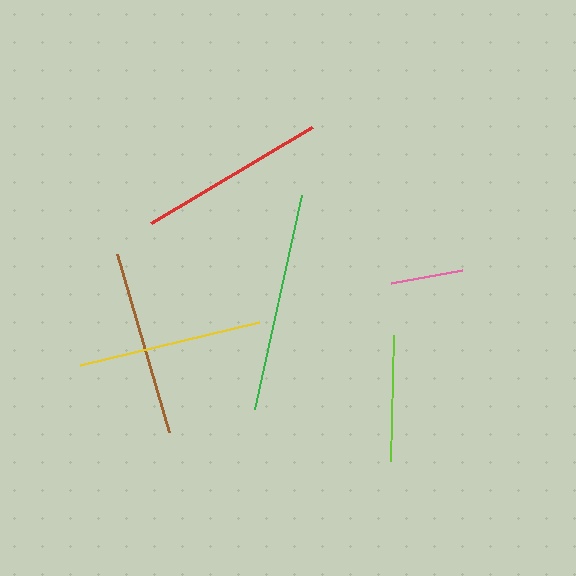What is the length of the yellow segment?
The yellow segment is approximately 184 pixels long.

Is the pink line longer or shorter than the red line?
The red line is longer than the pink line.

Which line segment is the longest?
The green line is the longest at approximately 219 pixels.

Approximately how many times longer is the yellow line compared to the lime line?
The yellow line is approximately 1.5 times the length of the lime line.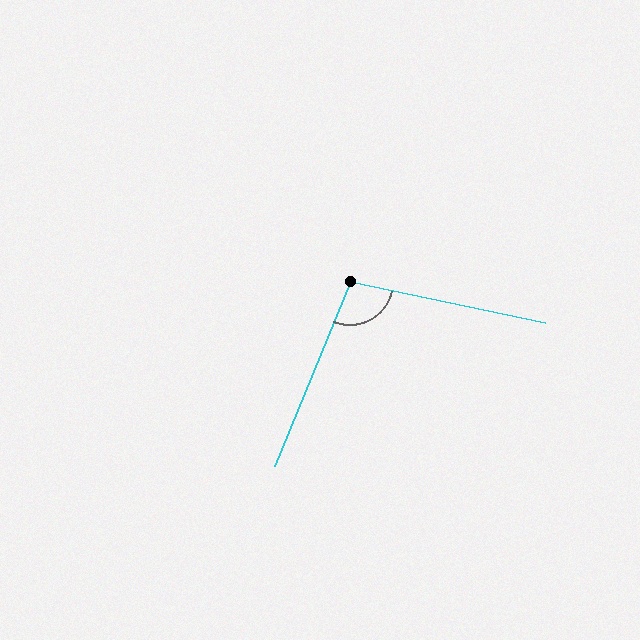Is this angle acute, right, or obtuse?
It is obtuse.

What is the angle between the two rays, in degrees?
Approximately 101 degrees.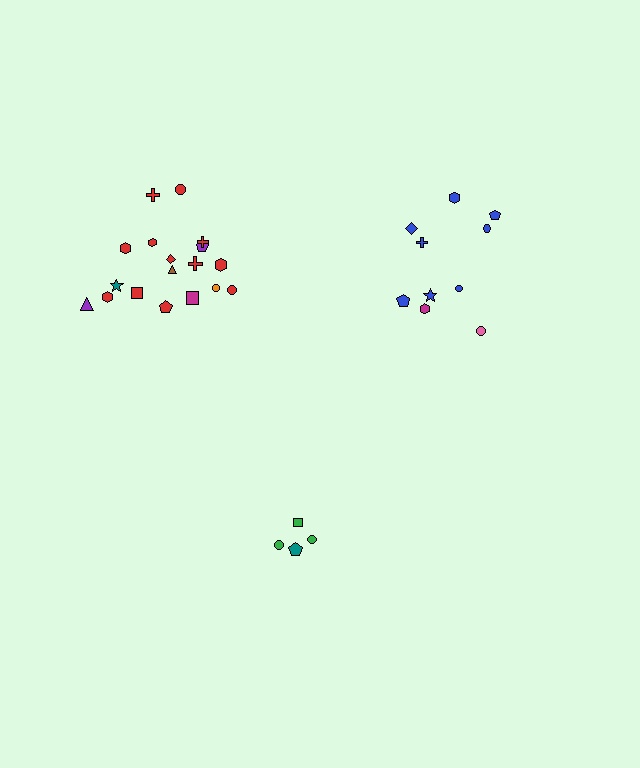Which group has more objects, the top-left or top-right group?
The top-left group.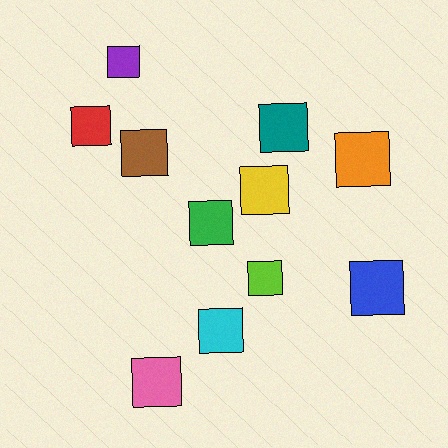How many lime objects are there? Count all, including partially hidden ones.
There is 1 lime object.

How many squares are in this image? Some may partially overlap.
There are 11 squares.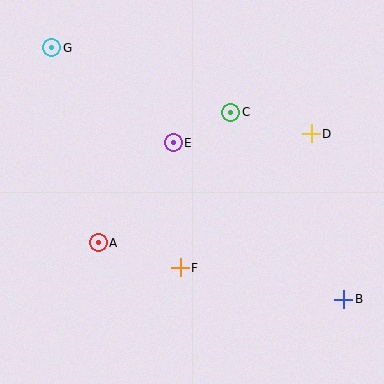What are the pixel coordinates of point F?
Point F is at (180, 268).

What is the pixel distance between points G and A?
The distance between G and A is 200 pixels.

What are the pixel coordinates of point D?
Point D is at (311, 134).